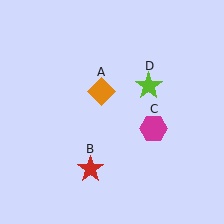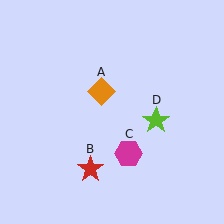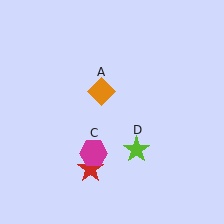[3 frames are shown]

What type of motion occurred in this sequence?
The magenta hexagon (object C), lime star (object D) rotated clockwise around the center of the scene.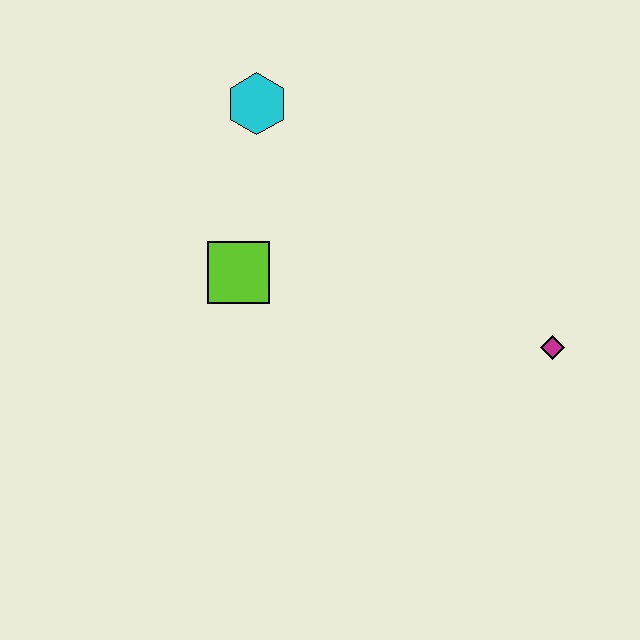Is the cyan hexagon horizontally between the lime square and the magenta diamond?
Yes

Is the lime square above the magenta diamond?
Yes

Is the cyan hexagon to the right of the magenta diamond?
No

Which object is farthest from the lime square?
The magenta diamond is farthest from the lime square.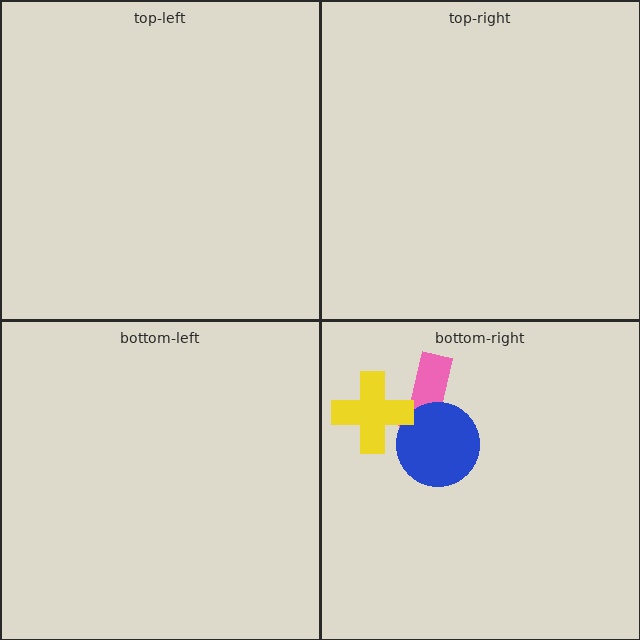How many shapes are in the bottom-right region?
3.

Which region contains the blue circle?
The bottom-right region.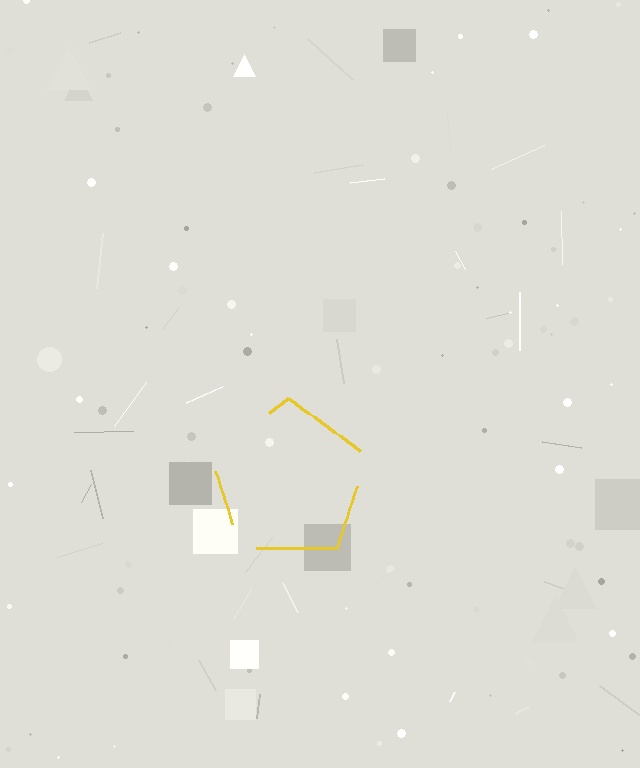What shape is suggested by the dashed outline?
The dashed outline suggests a pentagon.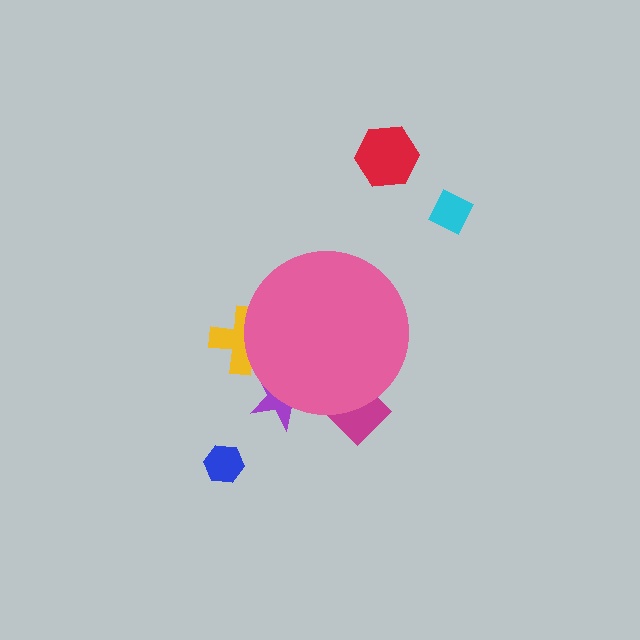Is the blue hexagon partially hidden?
No, the blue hexagon is fully visible.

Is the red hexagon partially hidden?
No, the red hexagon is fully visible.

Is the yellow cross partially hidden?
Yes, the yellow cross is partially hidden behind the pink circle.